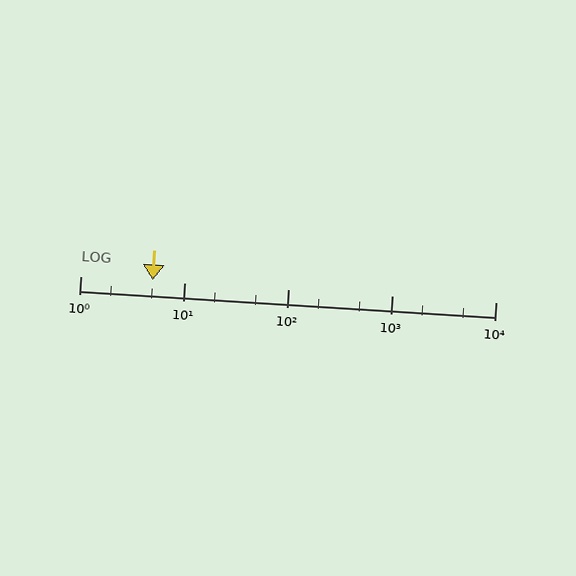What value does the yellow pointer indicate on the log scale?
The pointer indicates approximately 5.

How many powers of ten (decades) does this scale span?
The scale spans 4 decades, from 1 to 10000.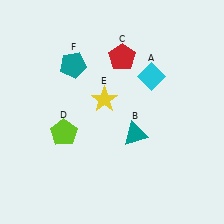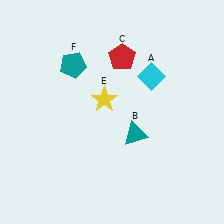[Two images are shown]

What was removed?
The lime pentagon (D) was removed in Image 2.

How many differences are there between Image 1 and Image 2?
There is 1 difference between the two images.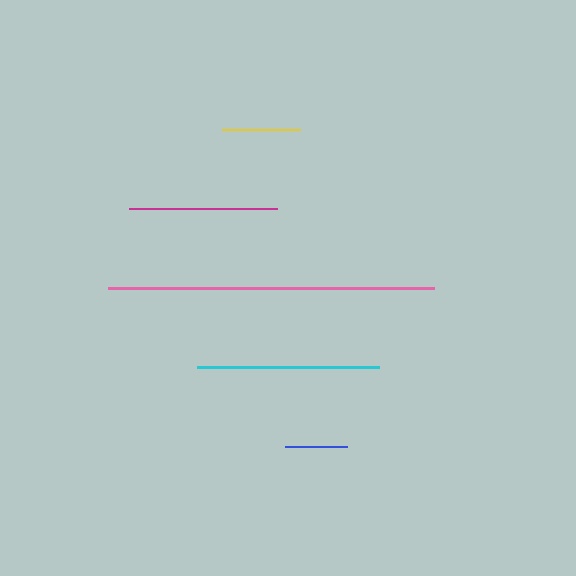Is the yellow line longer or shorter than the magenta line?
The magenta line is longer than the yellow line.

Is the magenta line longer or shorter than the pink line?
The pink line is longer than the magenta line.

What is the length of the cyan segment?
The cyan segment is approximately 182 pixels long.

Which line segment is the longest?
The pink line is the longest at approximately 326 pixels.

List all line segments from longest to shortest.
From longest to shortest: pink, cyan, magenta, yellow, blue.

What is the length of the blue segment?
The blue segment is approximately 61 pixels long.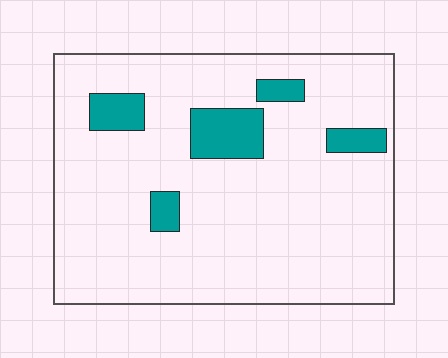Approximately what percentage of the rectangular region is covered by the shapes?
Approximately 10%.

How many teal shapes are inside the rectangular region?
5.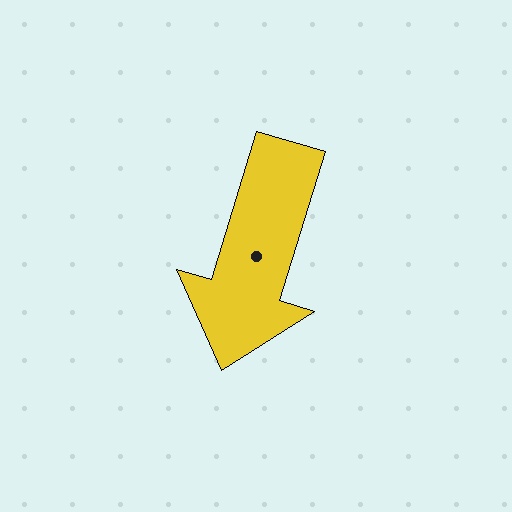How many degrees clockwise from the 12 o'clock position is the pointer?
Approximately 197 degrees.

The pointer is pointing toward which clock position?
Roughly 7 o'clock.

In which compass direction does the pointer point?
South.